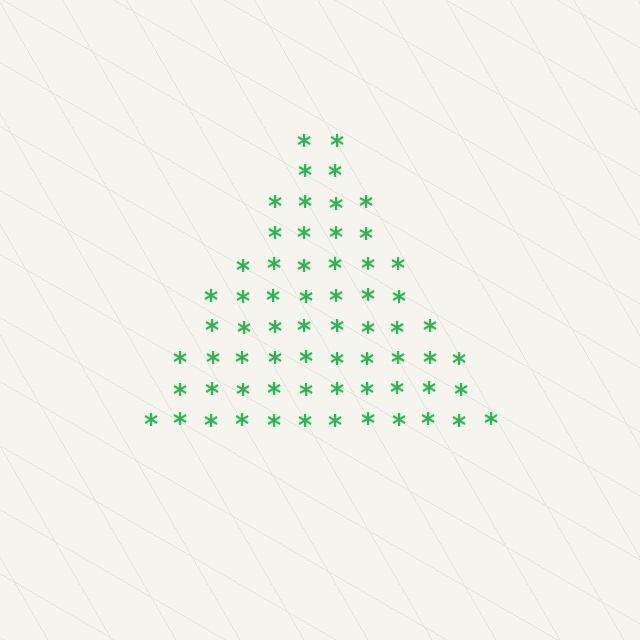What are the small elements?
The small elements are asterisks.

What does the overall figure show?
The overall figure shows a triangle.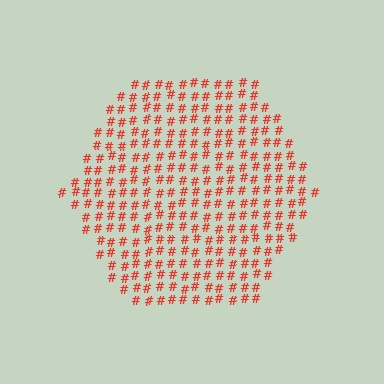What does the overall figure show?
The overall figure shows a hexagon.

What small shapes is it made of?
It is made of small hash symbols.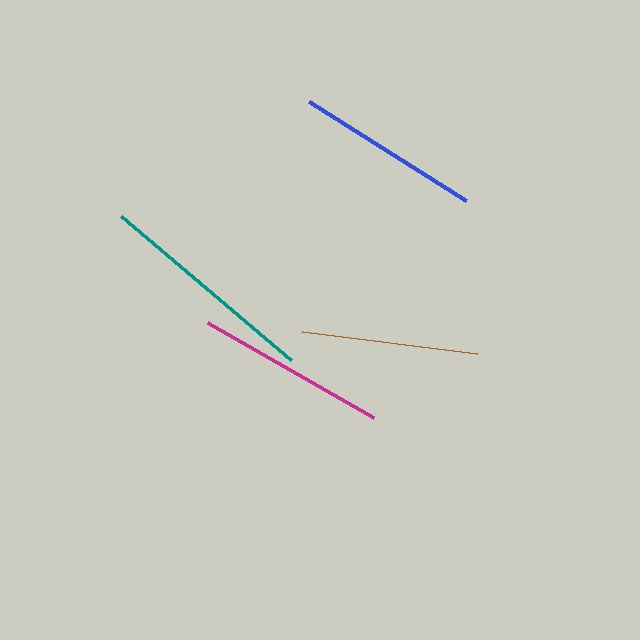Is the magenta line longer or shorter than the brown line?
The magenta line is longer than the brown line.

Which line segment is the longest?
The teal line is the longest at approximately 223 pixels.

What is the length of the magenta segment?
The magenta segment is approximately 192 pixels long.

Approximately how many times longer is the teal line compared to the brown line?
The teal line is approximately 1.3 times the length of the brown line.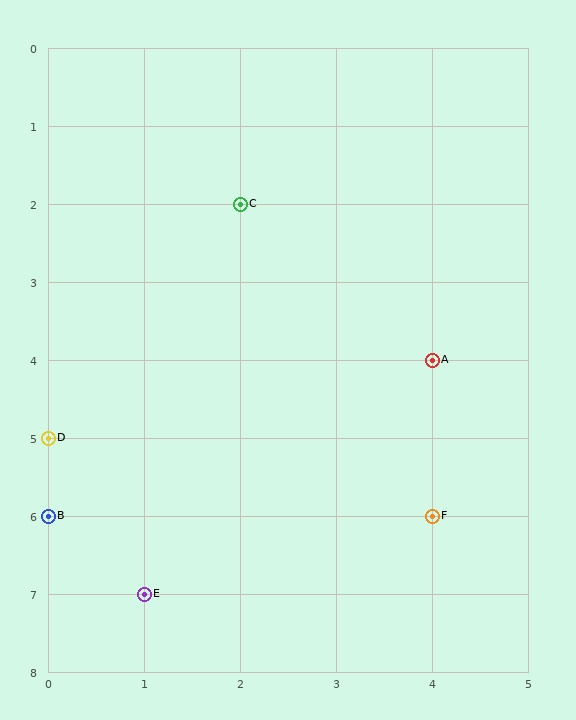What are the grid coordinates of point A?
Point A is at grid coordinates (4, 4).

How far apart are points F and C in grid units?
Points F and C are 2 columns and 4 rows apart (about 4.5 grid units diagonally).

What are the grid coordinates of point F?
Point F is at grid coordinates (4, 6).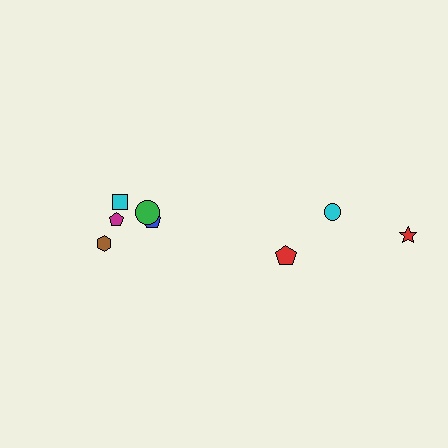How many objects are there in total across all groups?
There are 8 objects.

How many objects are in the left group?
There are 5 objects.